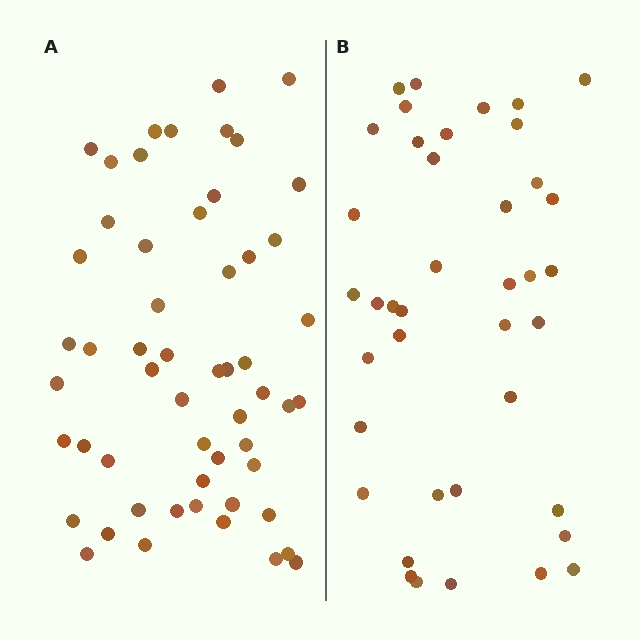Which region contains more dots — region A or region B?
Region A (the left region) has more dots.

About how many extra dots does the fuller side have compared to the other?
Region A has approximately 15 more dots than region B.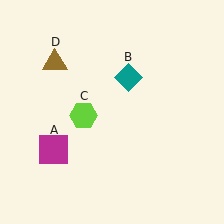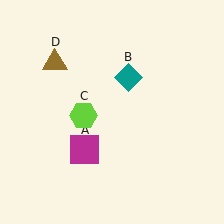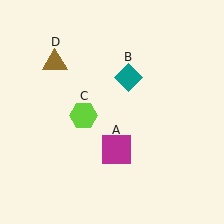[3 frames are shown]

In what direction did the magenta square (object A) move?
The magenta square (object A) moved right.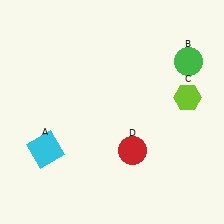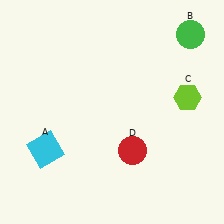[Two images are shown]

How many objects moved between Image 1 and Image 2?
1 object moved between the two images.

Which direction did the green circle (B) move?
The green circle (B) moved up.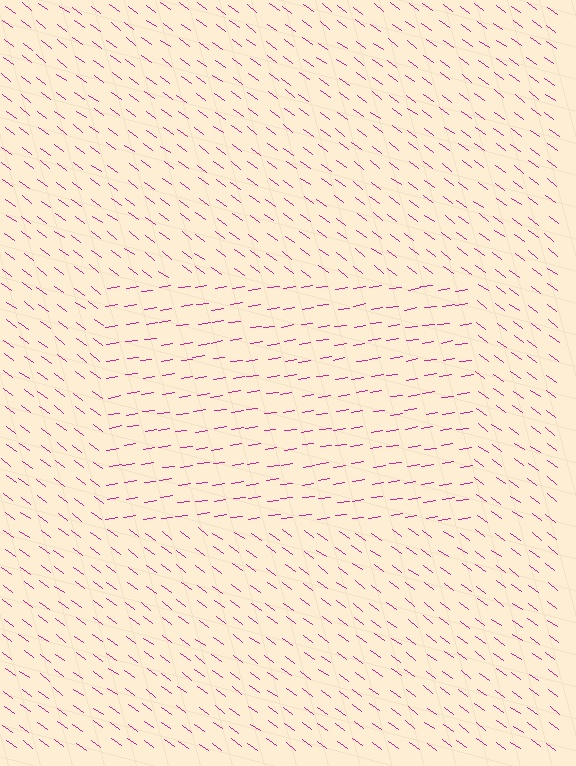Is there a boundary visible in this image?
Yes, there is a texture boundary formed by a change in line orientation.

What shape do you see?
I see a rectangle.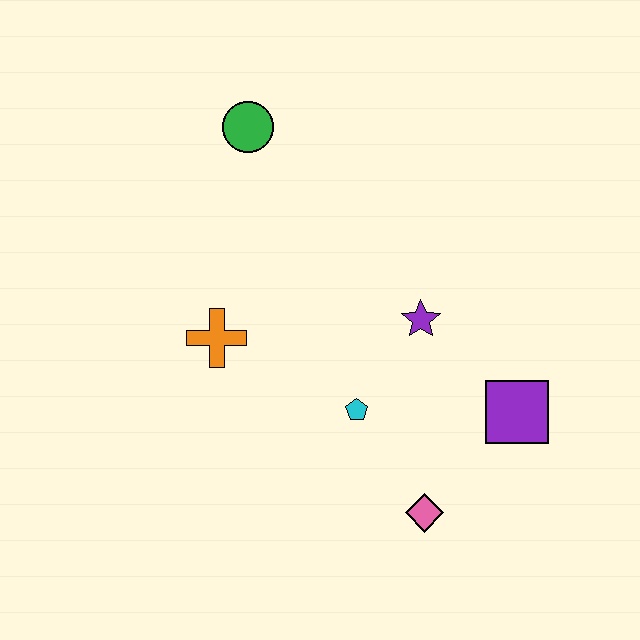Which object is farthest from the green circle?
The pink diamond is farthest from the green circle.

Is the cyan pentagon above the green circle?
No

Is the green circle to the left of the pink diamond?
Yes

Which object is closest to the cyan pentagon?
The purple star is closest to the cyan pentagon.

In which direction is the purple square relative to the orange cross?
The purple square is to the right of the orange cross.